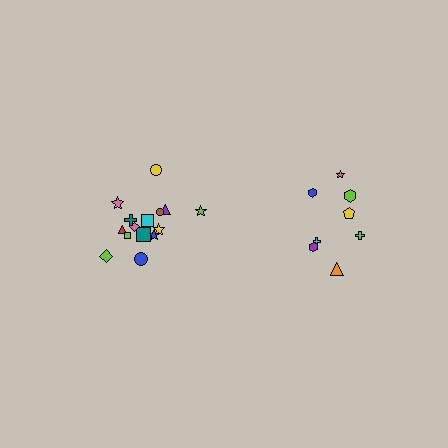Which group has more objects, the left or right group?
The left group.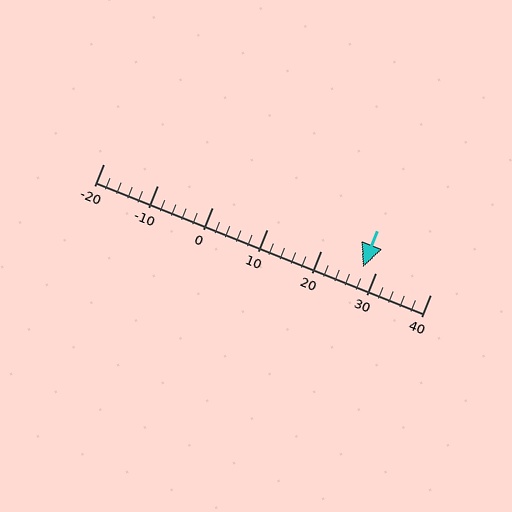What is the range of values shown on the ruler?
The ruler shows values from -20 to 40.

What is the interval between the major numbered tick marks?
The major tick marks are spaced 10 units apart.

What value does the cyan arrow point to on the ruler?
The cyan arrow points to approximately 28.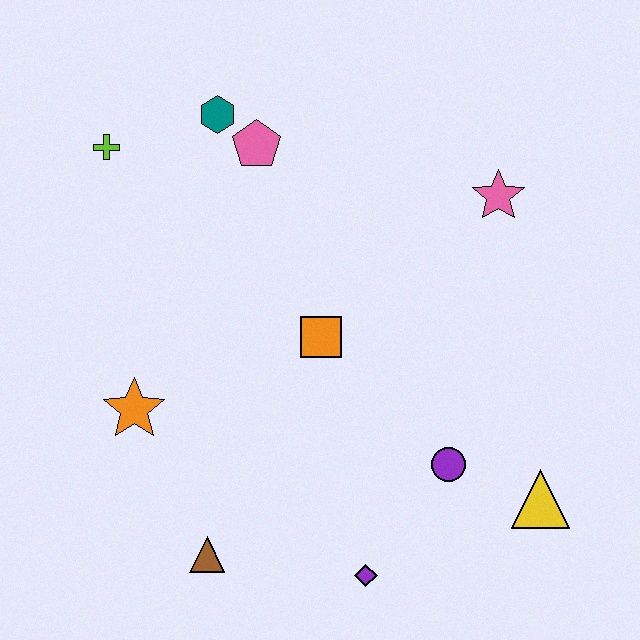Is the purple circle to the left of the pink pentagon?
No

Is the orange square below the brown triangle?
No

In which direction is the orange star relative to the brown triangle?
The orange star is above the brown triangle.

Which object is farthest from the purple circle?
The lime cross is farthest from the purple circle.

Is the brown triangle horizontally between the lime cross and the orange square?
Yes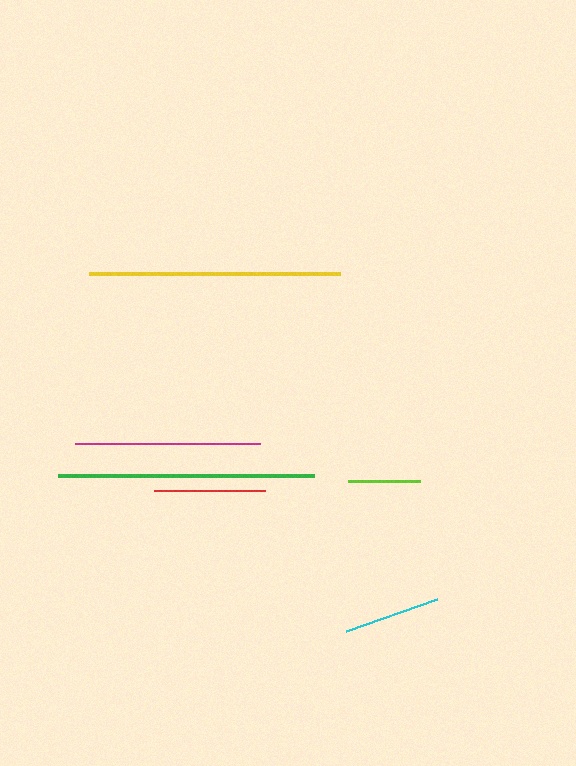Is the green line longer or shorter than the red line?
The green line is longer than the red line.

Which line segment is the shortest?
The lime line is the shortest at approximately 72 pixels.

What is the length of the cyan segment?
The cyan segment is approximately 96 pixels long.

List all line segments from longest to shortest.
From longest to shortest: green, yellow, magenta, red, cyan, lime.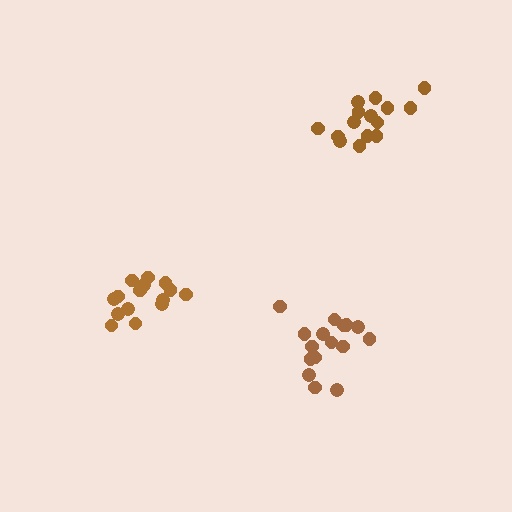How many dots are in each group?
Group 1: 15 dots, Group 2: 16 dots, Group 3: 15 dots (46 total).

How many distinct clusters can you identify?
There are 3 distinct clusters.